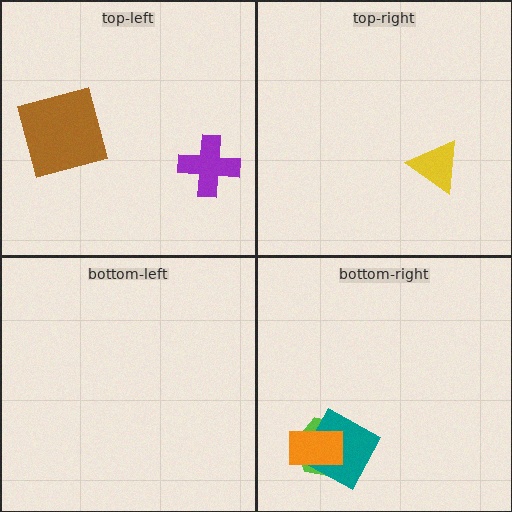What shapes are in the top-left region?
The purple cross, the brown square.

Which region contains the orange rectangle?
The bottom-right region.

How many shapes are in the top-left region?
2.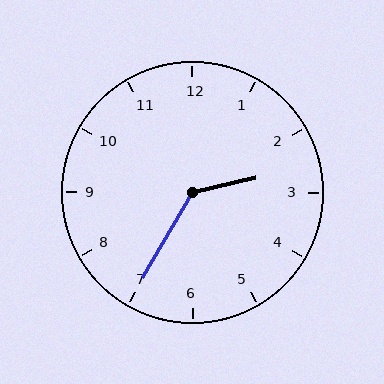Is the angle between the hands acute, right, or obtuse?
It is obtuse.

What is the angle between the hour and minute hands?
Approximately 132 degrees.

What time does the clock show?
2:35.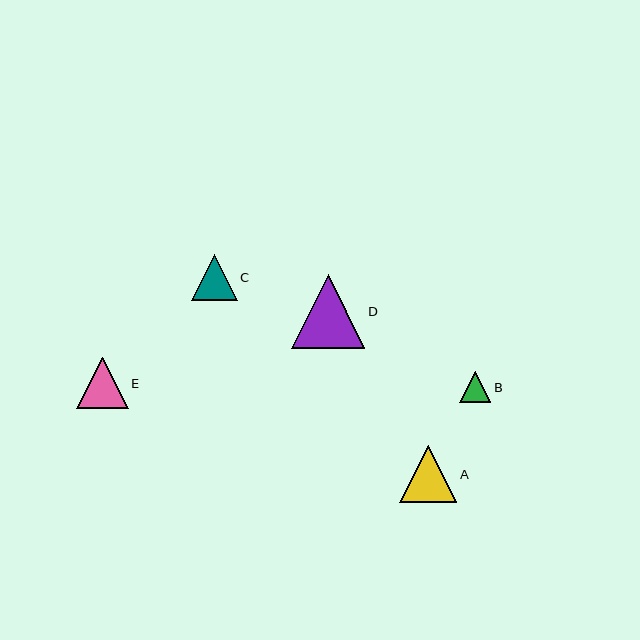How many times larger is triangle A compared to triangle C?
Triangle A is approximately 1.2 times the size of triangle C.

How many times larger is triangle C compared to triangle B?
Triangle C is approximately 1.5 times the size of triangle B.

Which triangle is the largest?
Triangle D is the largest with a size of approximately 73 pixels.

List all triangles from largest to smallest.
From largest to smallest: D, A, E, C, B.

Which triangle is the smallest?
Triangle B is the smallest with a size of approximately 31 pixels.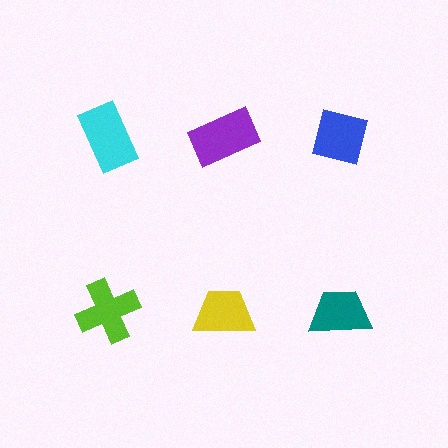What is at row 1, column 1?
A cyan rectangle.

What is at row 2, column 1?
A lime cross.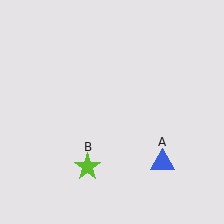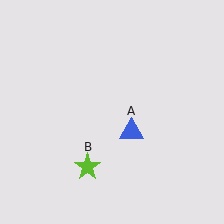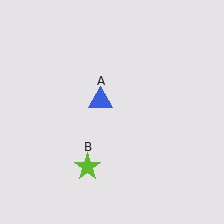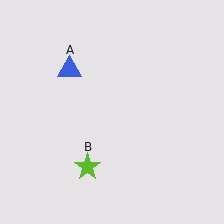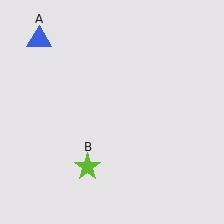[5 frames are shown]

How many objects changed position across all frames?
1 object changed position: blue triangle (object A).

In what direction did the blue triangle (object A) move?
The blue triangle (object A) moved up and to the left.